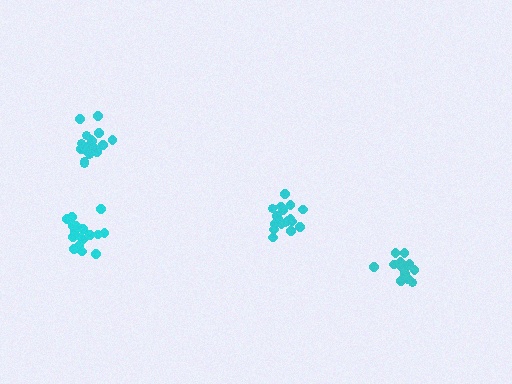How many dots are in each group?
Group 1: 19 dots, Group 2: 16 dots, Group 3: 18 dots, Group 4: 18 dots (71 total).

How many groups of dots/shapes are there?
There are 4 groups.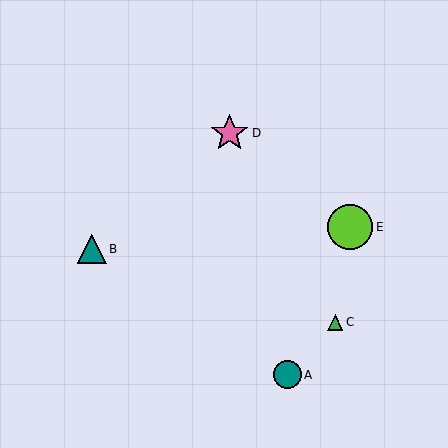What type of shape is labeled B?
Shape B is a teal triangle.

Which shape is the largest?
The lime circle (labeled E) is the largest.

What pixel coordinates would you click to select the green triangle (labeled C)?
Click at (335, 323) to select the green triangle C.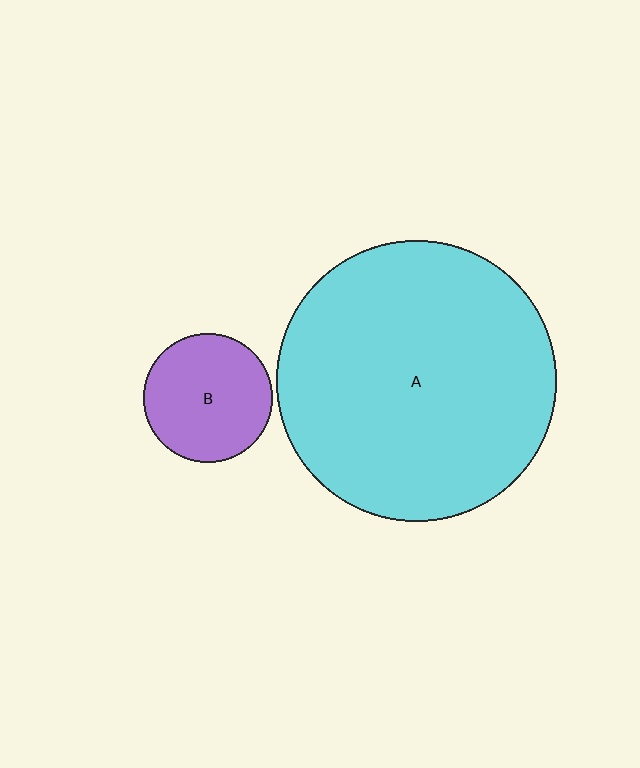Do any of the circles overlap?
No, none of the circles overlap.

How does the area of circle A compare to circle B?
Approximately 4.7 times.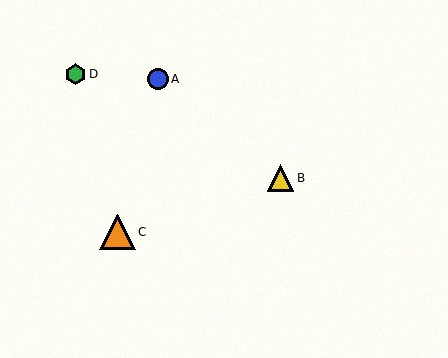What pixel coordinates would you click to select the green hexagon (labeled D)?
Click at (76, 74) to select the green hexagon D.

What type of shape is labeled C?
Shape C is an orange triangle.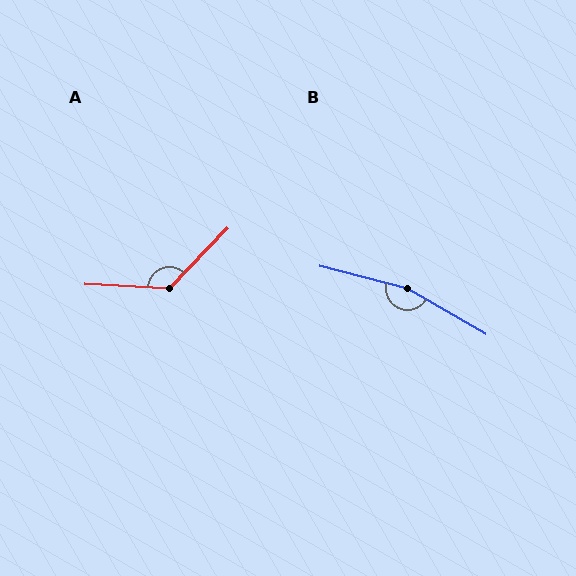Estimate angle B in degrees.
Approximately 164 degrees.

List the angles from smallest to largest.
A (130°), B (164°).